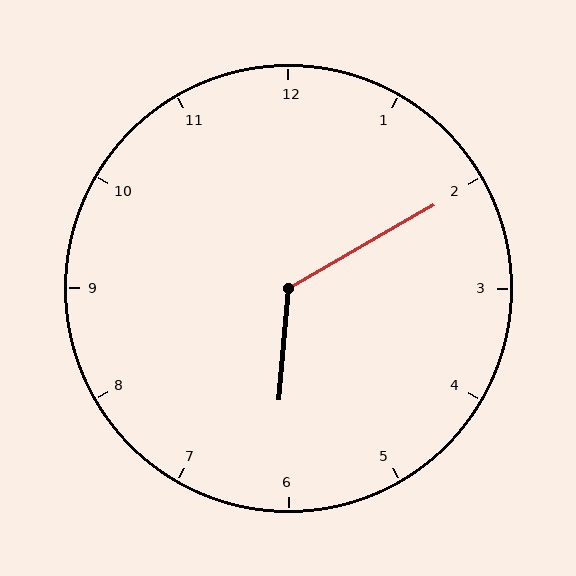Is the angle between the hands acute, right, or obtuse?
It is obtuse.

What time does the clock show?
6:10.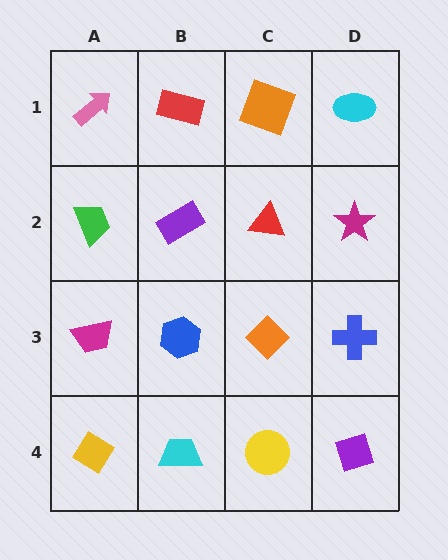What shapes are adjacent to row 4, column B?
A blue hexagon (row 3, column B), a yellow diamond (row 4, column A), a yellow circle (row 4, column C).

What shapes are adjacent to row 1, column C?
A red triangle (row 2, column C), a red rectangle (row 1, column B), a cyan ellipse (row 1, column D).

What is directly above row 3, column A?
A green trapezoid.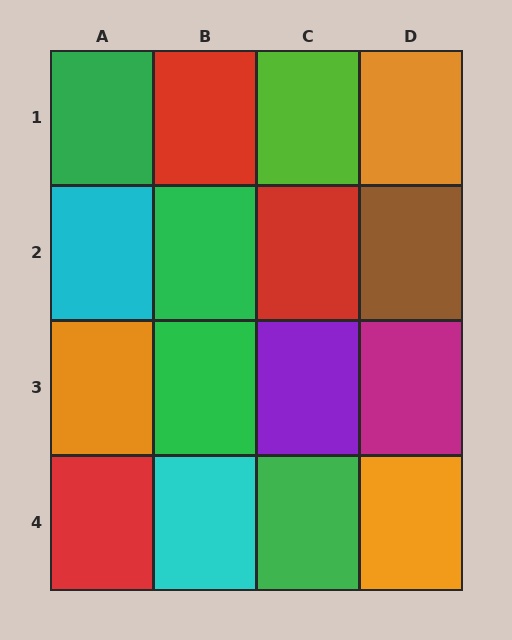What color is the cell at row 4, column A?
Red.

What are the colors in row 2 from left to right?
Cyan, green, red, brown.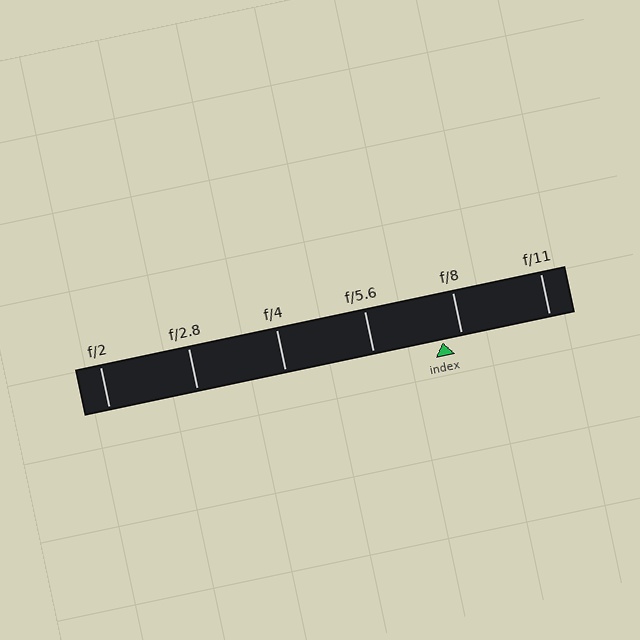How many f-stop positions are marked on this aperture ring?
There are 6 f-stop positions marked.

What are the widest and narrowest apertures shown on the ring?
The widest aperture shown is f/2 and the narrowest is f/11.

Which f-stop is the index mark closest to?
The index mark is closest to f/8.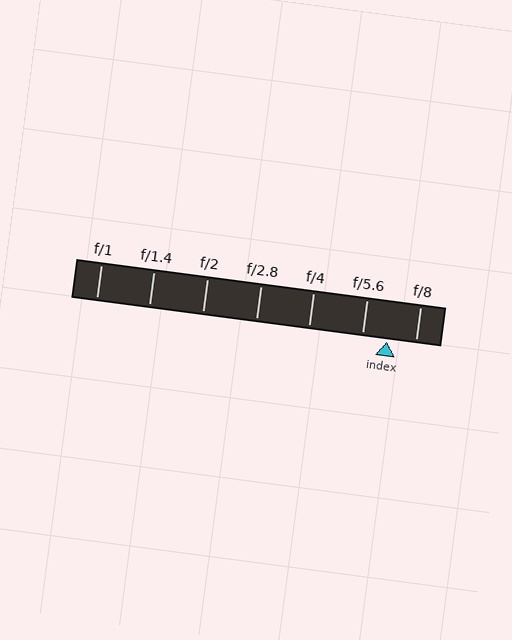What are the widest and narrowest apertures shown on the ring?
The widest aperture shown is f/1 and the narrowest is f/8.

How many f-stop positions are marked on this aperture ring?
There are 7 f-stop positions marked.